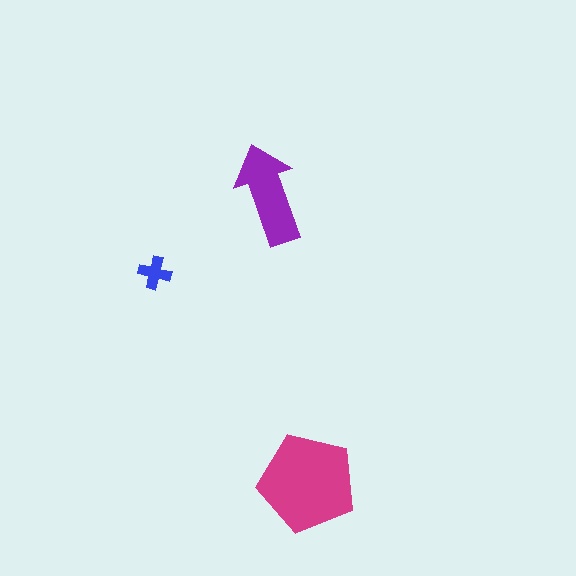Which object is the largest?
The magenta pentagon.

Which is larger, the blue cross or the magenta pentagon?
The magenta pentagon.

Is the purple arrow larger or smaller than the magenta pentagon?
Smaller.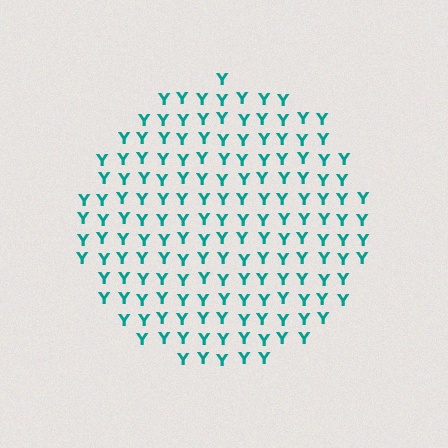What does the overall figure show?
The overall figure shows a circle.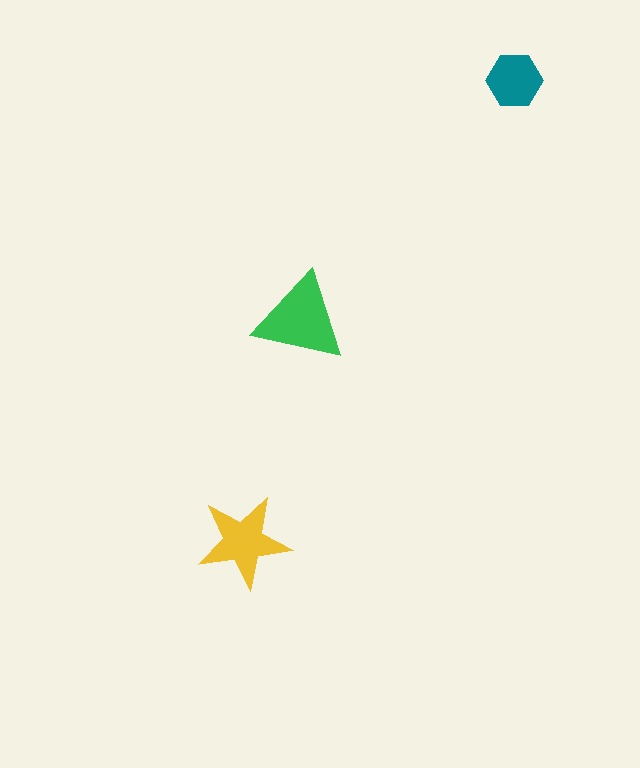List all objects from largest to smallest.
The green triangle, the yellow star, the teal hexagon.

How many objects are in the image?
There are 3 objects in the image.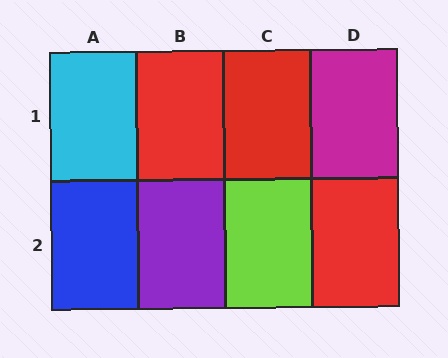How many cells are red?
3 cells are red.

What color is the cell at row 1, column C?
Red.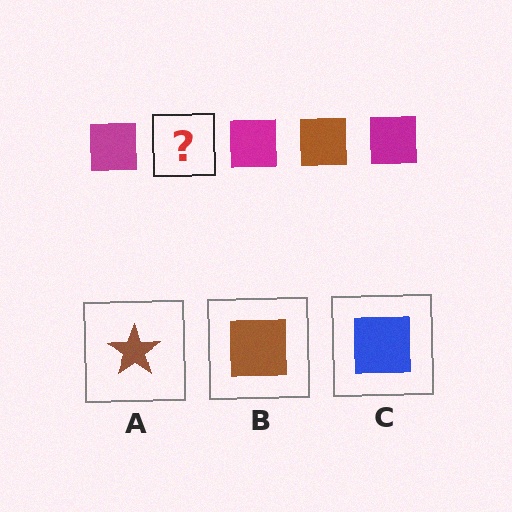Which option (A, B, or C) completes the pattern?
B.